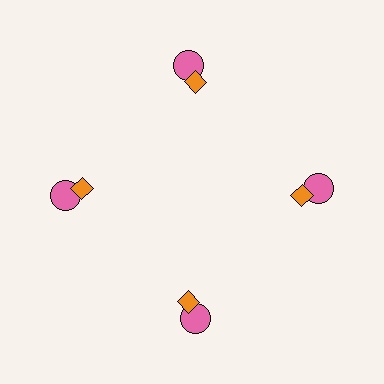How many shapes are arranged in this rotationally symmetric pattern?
There are 8 shapes, arranged in 4 groups of 2.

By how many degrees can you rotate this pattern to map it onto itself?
The pattern maps onto itself every 90 degrees of rotation.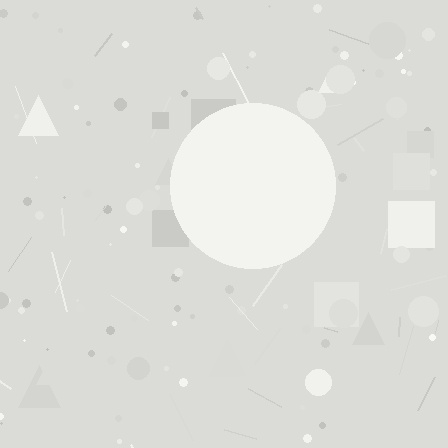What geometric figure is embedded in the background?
A circle is embedded in the background.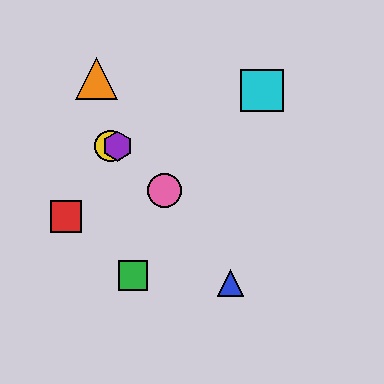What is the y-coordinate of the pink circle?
The pink circle is at y≈190.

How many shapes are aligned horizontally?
2 shapes (the yellow circle, the purple hexagon) are aligned horizontally.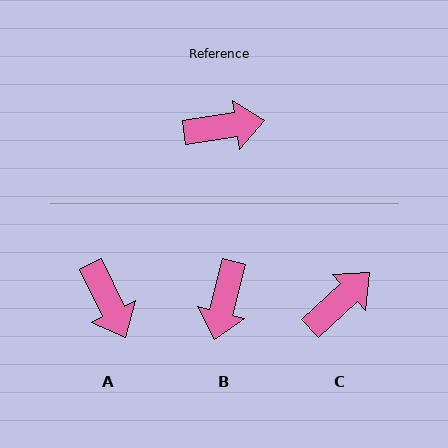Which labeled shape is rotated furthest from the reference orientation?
B, about 112 degrees away.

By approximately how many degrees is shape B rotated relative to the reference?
Approximately 112 degrees clockwise.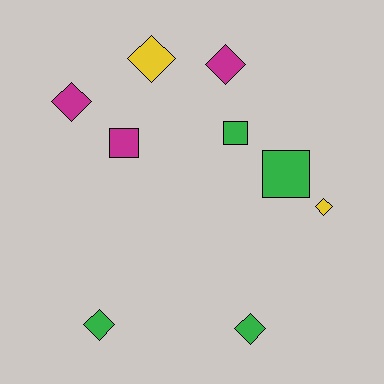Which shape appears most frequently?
Diamond, with 6 objects.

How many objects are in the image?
There are 9 objects.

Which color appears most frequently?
Green, with 4 objects.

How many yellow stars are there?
There are no yellow stars.